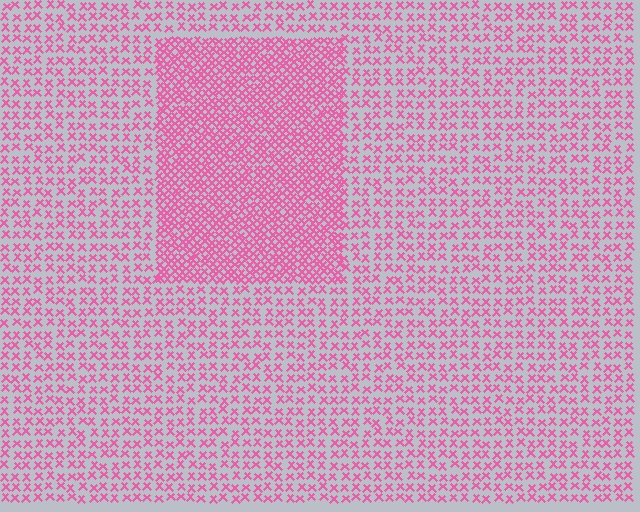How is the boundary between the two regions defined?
The boundary is defined by a change in element density (approximately 2.2x ratio). All elements are the same color, size, and shape.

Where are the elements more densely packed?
The elements are more densely packed inside the rectangle boundary.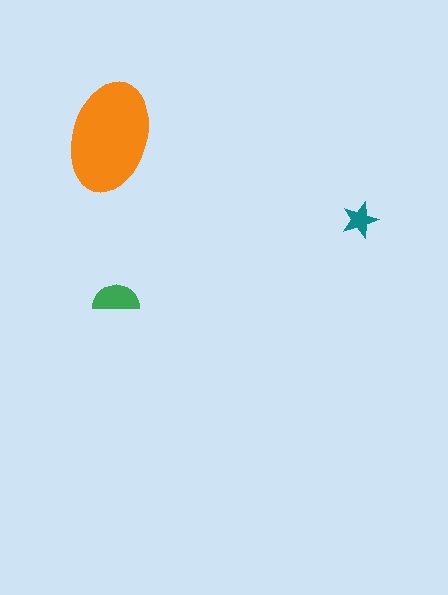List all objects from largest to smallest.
The orange ellipse, the green semicircle, the teal star.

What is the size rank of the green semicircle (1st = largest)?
2nd.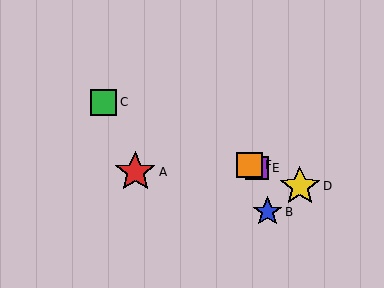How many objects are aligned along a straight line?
4 objects (C, D, E, F) are aligned along a straight line.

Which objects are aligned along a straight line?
Objects C, D, E, F are aligned along a straight line.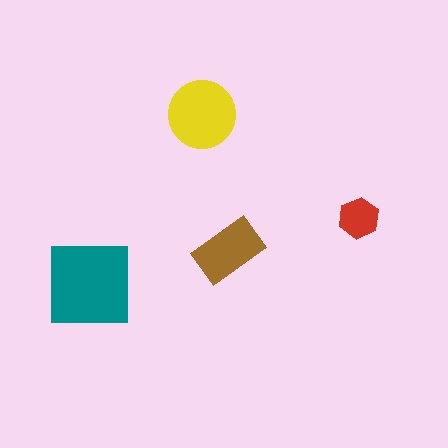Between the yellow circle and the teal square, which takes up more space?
The teal square.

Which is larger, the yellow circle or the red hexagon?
The yellow circle.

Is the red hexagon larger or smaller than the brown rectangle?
Smaller.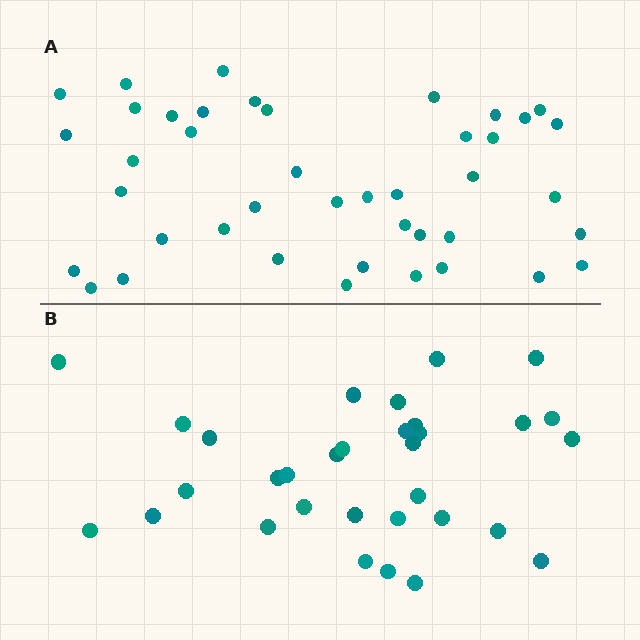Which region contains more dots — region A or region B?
Region A (the top region) has more dots.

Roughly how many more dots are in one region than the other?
Region A has roughly 10 or so more dots than region B.